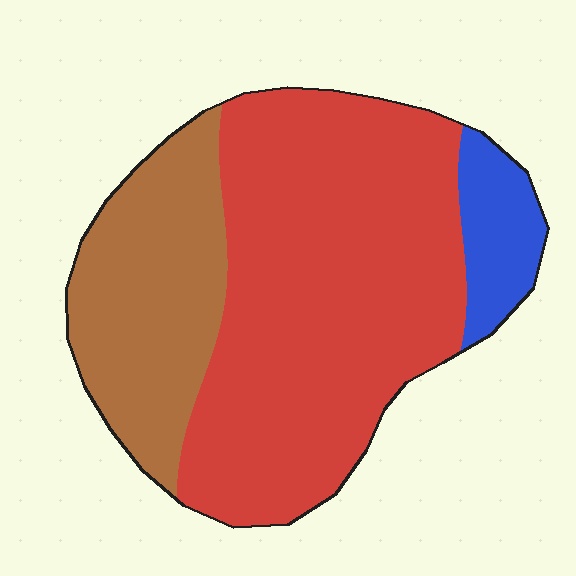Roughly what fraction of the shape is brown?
Brown takes up about one quarter (1/4) of the shape.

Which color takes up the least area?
Blue, at roughly 10%.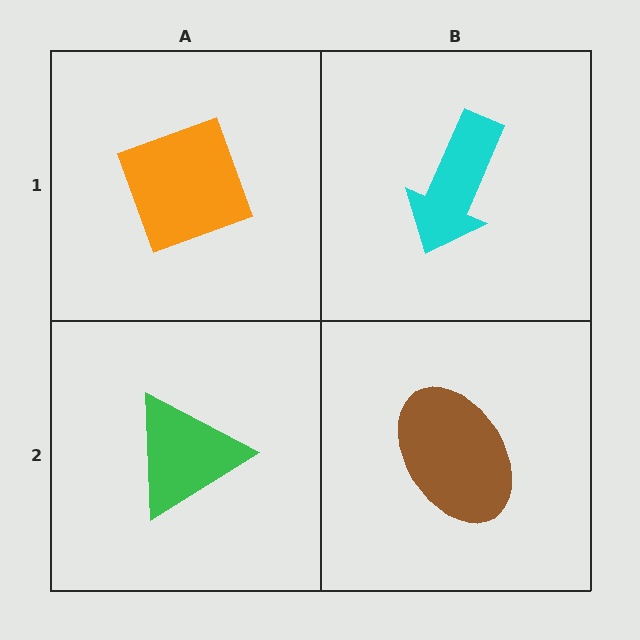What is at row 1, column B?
A cyan arrow.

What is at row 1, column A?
An orange diamond.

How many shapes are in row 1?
2 shapes.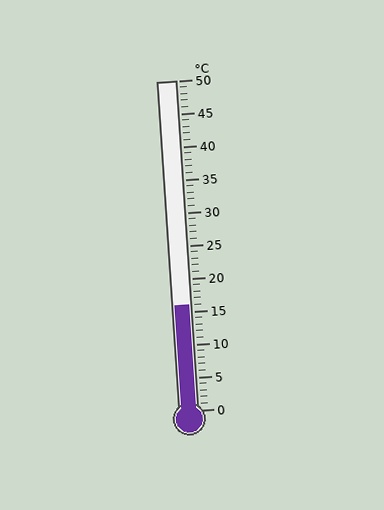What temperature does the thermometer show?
The thermometer shows approximately 16°C.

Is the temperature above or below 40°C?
The temperature is below 40°C.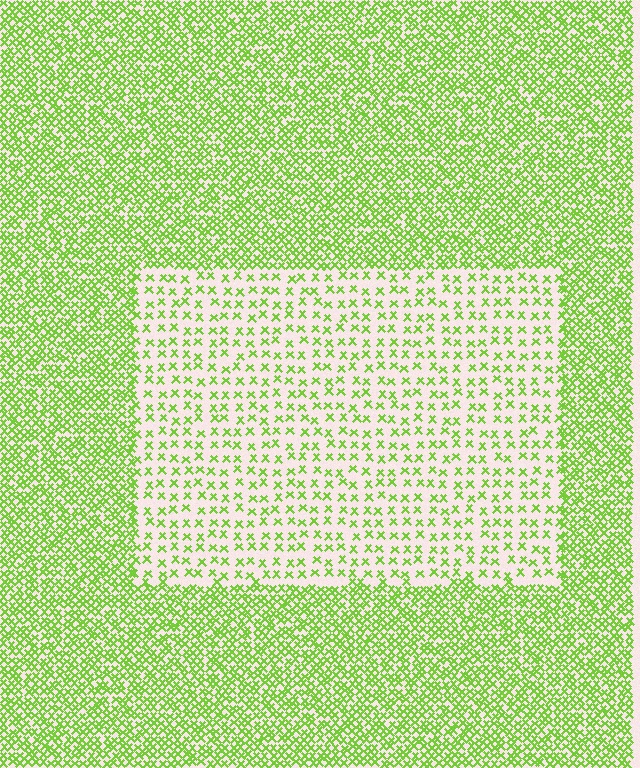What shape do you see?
I see a rectangle.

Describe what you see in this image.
The image contains small lime elements arranged at two different densities. A rectangle-shaped region is visible where the elements are less densely packed than the surrounding area.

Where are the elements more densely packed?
The elements are more densely packed outside the rectangle boundary.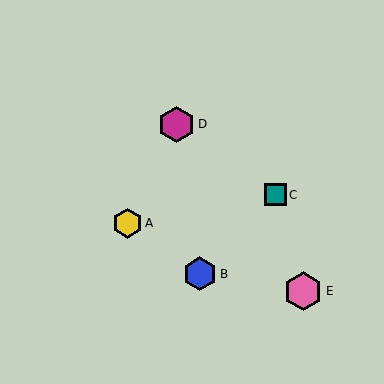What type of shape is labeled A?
Shape A is a yellow hexagon.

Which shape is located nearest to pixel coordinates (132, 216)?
The yellow hexagon (labeled A) at (127, 223) is nearest to that location.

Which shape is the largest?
The pink hexagon (labeled E) is the largest.